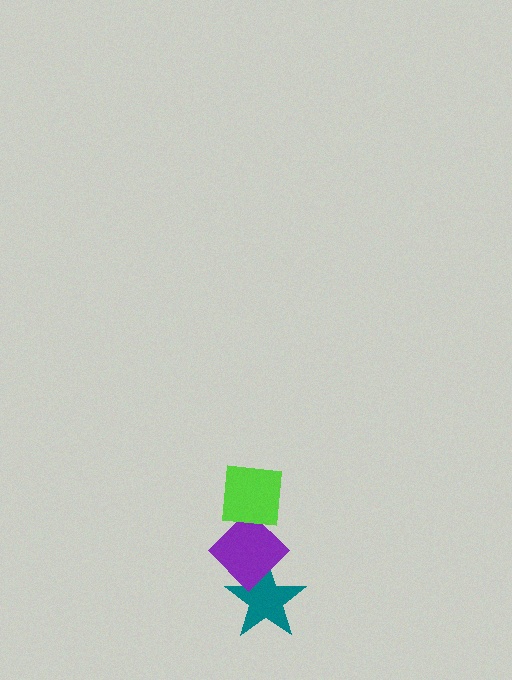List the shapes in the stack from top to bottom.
From top to bottom: the lime square, the purple diamond, the teal star.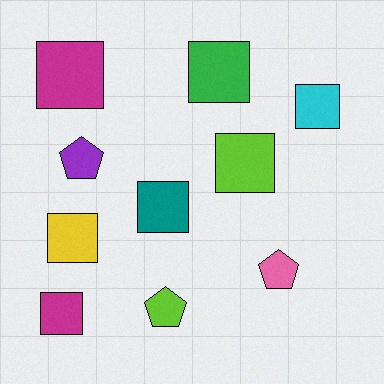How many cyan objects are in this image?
There is 1 cyan object.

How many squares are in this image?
There are 7 squares.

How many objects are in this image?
There are 10 objects.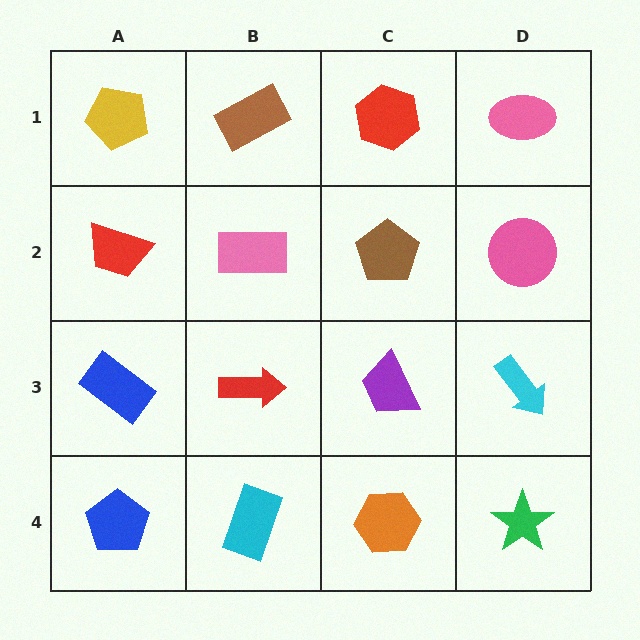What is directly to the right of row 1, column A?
A brown rectangle.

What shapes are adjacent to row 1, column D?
A pink circle (row 2, column D), a red hexagon (row 1, column C).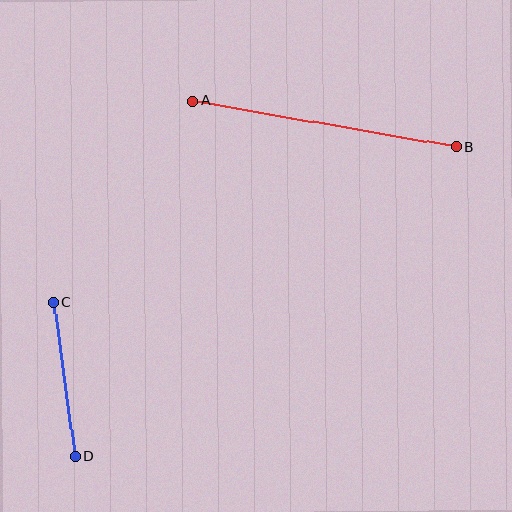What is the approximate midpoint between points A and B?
The midpoint is at approximately (324, 124) pixels.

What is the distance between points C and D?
The distance is approximately 156 pixels.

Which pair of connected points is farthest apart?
Points A and B are farthest apart.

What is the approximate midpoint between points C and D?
The midpoint is at approximately (64, 379) pixels.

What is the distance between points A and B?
The distance is approximately 268 pixels.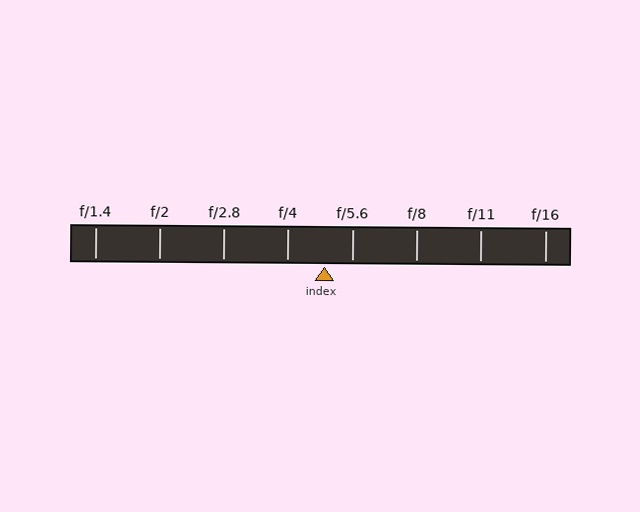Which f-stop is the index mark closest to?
The index mark is closest to f/5.6.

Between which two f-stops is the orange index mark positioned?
The index mark is between f/4 and f/5.6.